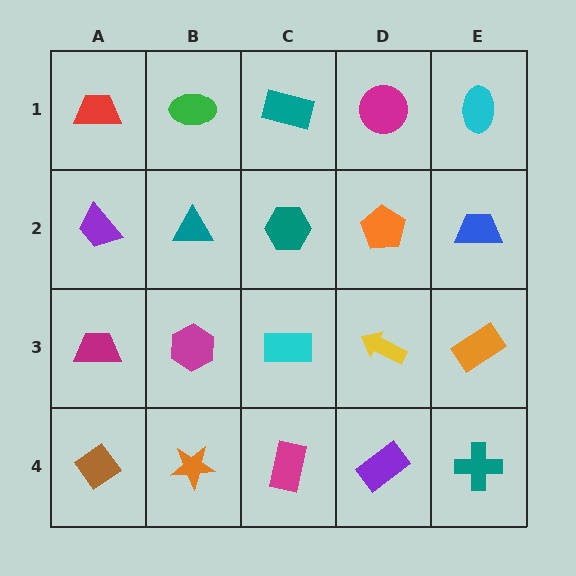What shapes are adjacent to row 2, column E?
A cyan ellipse (row 1, column E), an orange rectangle (row 3, column E), an orange pentagon (row 2, column D).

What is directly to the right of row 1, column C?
A magenta circle.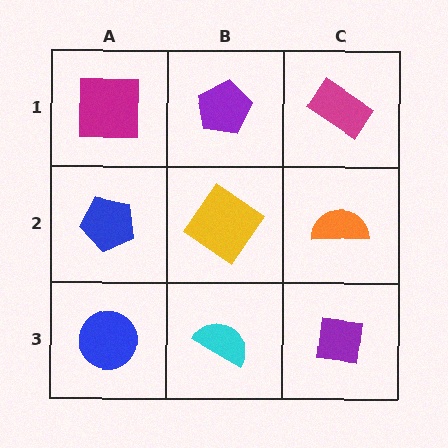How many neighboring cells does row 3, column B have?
3.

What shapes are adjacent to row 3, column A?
A blue pentagon (row 2, column A), a cyan semicircle (row 3, column B).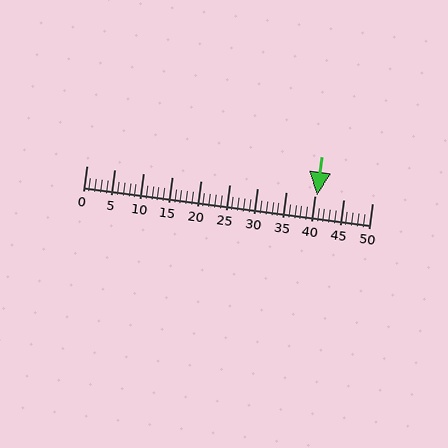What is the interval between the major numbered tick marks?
The major tick marks are spaced 5 units apart.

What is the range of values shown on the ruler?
The ruler shows values from 0 to 50.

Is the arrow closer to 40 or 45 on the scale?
The arrow is closer to 40.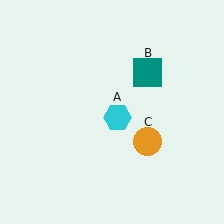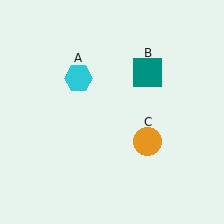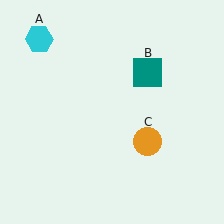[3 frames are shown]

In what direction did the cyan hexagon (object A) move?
The cyan hexagon (object A) moved up and to the left.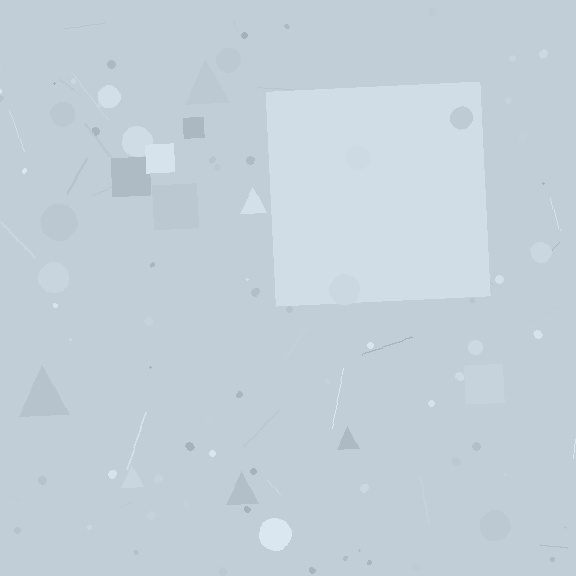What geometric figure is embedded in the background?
A square is embedded in the background.